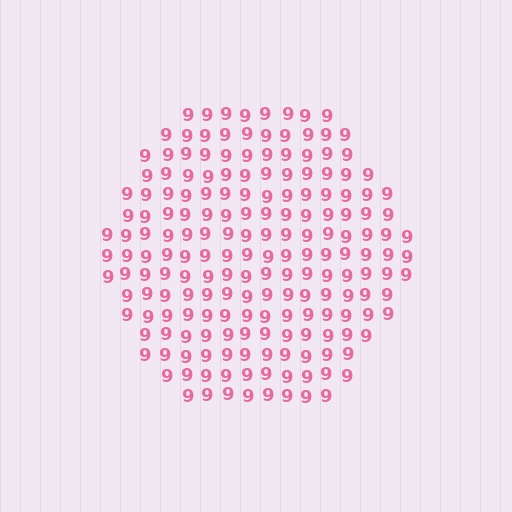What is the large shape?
The large shape is a hexagon.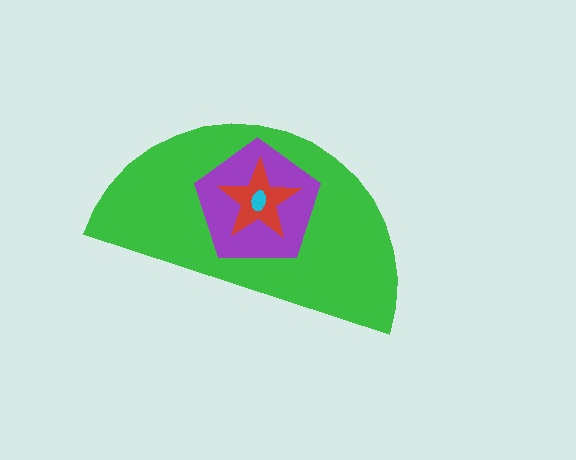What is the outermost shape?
The green semicircle.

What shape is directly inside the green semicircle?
The purple pentagon.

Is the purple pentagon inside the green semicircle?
Yes.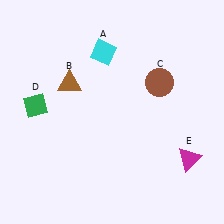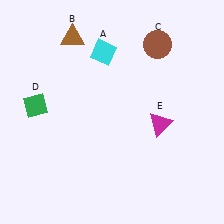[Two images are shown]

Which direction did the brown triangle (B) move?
The brown triangle (B) moved up.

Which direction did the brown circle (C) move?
The brown circle (C) moved up.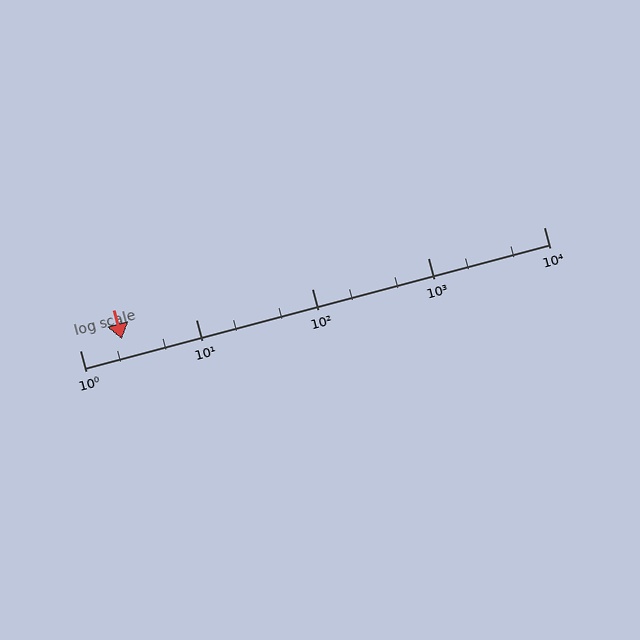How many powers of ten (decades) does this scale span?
The scale spans 4 decades, from 1 to 10000.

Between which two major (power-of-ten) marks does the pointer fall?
The pointer is between 1 and 10.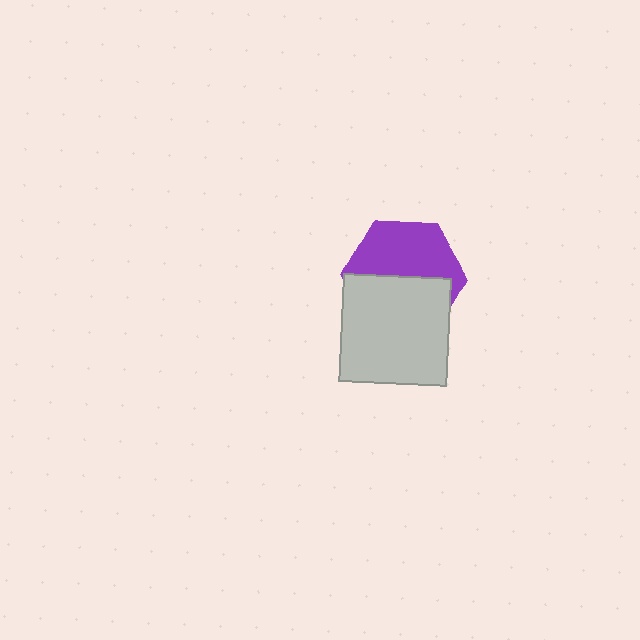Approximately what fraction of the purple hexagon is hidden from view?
Roughly 50% of the purple hexagon is hidden behind the light gray rectangle.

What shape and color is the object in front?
The object in front is a light gray rectangle.